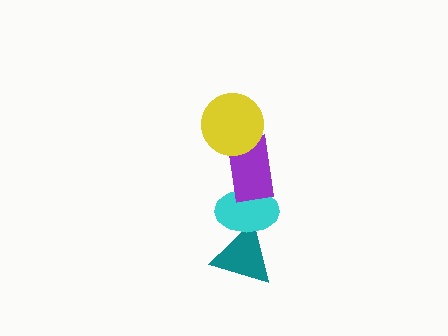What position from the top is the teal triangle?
The teal triangle is 4th from the top.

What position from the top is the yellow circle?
The yellow circle is 1st from the top.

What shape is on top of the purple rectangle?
The yellow circle is on top of the purple rectangle.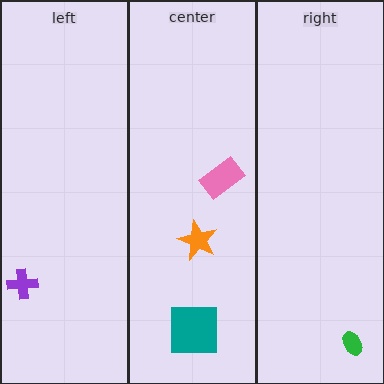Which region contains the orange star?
The center region.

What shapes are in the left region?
The purple cross.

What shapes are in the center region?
The pink rectangle, the orange star, the teal square.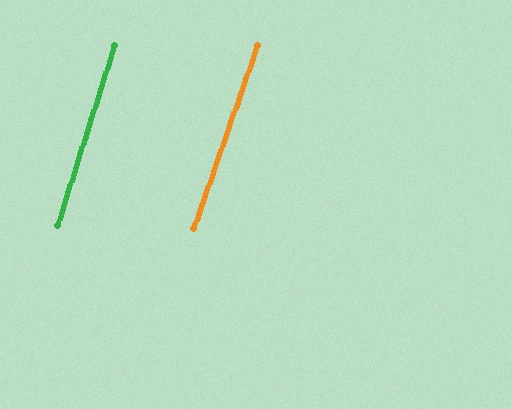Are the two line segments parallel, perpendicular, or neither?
Parallel — their directions differ by only 1.6°.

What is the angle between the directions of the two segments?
Approximately 2 degrees.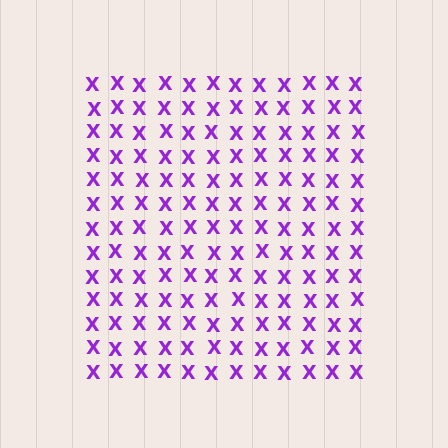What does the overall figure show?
The overall figure shows a square.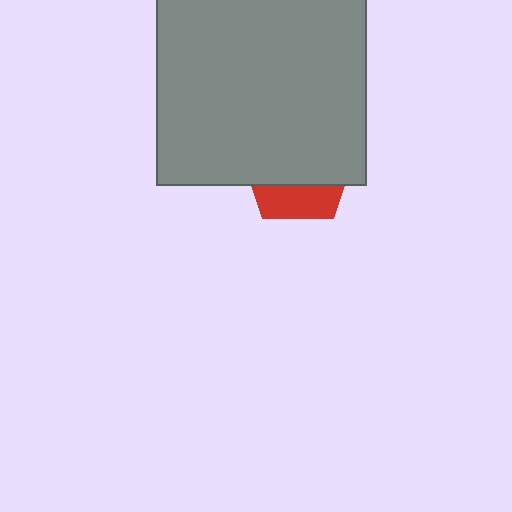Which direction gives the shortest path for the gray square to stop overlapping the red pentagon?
Moving up gives the shortest separation.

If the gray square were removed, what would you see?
You would see the complete red pentagon.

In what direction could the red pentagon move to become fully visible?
The red pentagon could move down. That would shift it out from behind the gray square entirely.